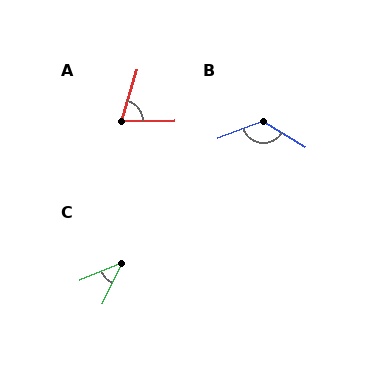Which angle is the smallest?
C, at approximately 40 degrees.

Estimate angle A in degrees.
Approximately 73 degrees.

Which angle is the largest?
B, at approximately 127 degrees.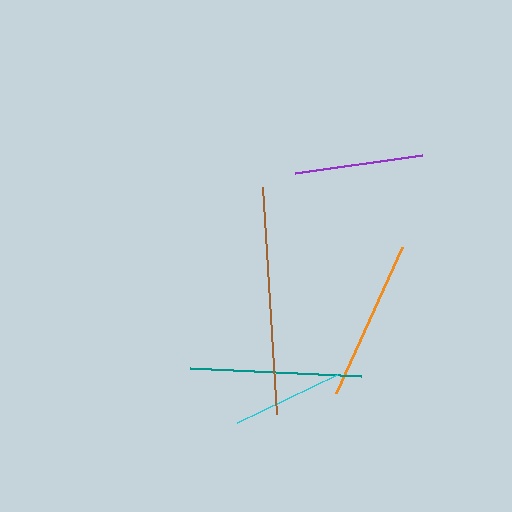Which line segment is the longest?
The brown line is the longest at approximately 228 pixels.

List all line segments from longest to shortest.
From longest to shortest: brown, teal, orange, purple, cyan.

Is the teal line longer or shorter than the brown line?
The brown line is longer than the teal line.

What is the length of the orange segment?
The orange segment is approximately 160 pixels long.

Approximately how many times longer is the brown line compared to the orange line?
The brown line is approximately 1.4 times the length of the orange line.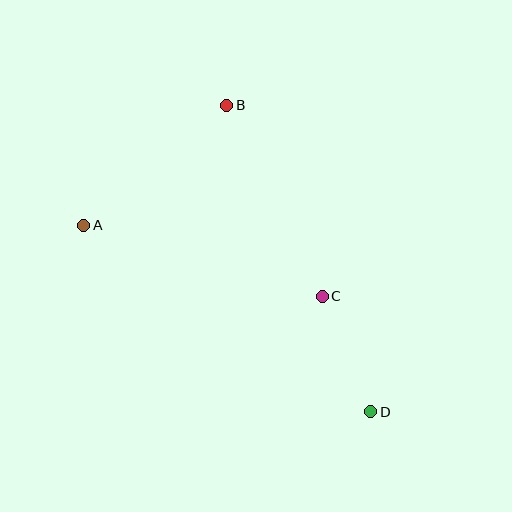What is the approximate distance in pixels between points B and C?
The distance between B and C is approximately 213 pixels.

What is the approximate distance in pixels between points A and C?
The distance between A and C is approximately 249 pixels.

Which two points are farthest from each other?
Points A and D are farthest from each other.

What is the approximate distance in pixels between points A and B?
The distance between A and B is approximately 187 pixels.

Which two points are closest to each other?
Points C and D are closest to each other.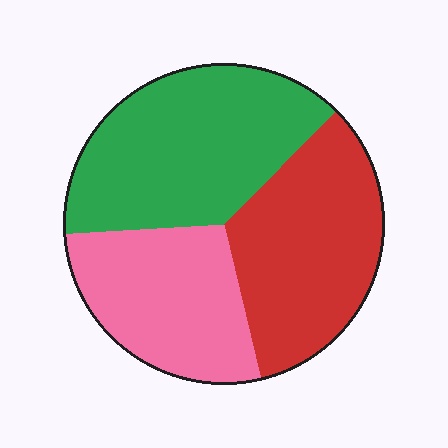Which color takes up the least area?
Pink, at roughly 30%.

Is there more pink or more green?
Green.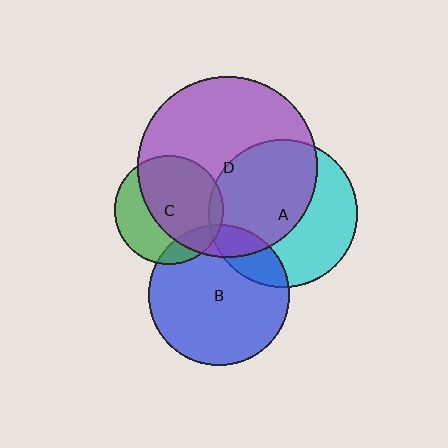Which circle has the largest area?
Circle D (purple).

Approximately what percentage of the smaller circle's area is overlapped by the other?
Approximately 65%.